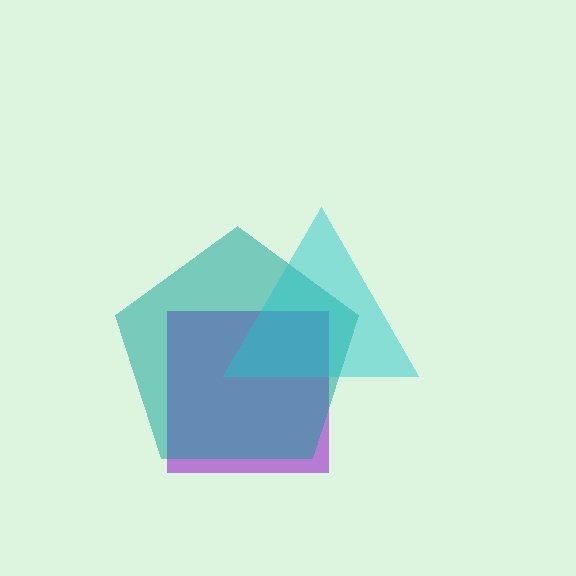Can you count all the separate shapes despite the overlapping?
Yes, there are 3 separate shapes.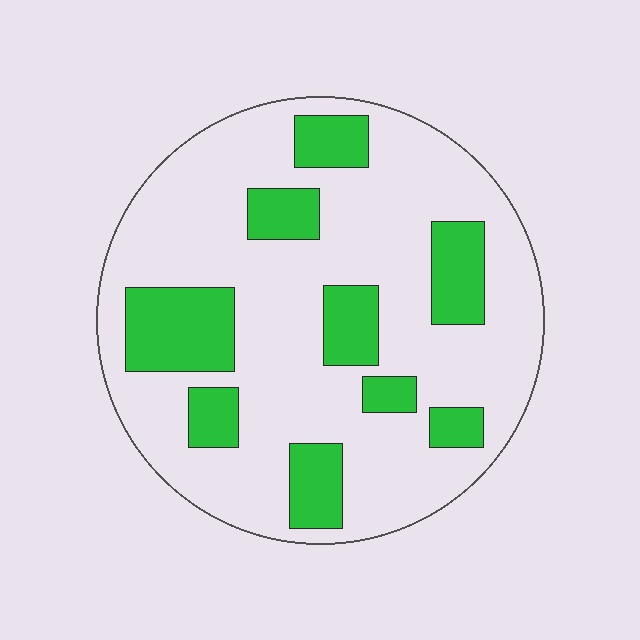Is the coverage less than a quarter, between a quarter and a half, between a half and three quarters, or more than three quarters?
Less than a quarter.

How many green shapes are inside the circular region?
9.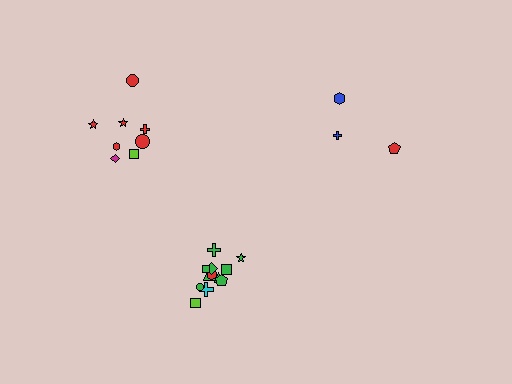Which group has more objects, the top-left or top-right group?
The top-left group.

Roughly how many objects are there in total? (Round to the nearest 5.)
Roughly 25 objects in total.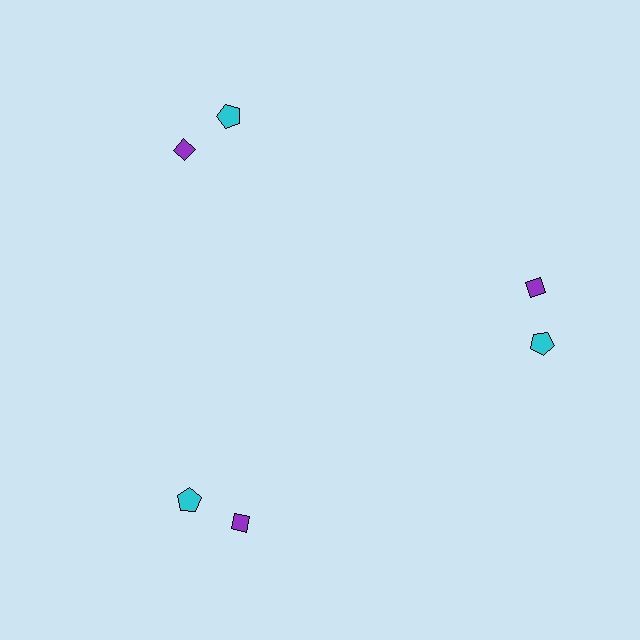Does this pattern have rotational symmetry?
Yes, this pattern has 3-fold rotational symmetry. It looks the same after rotating 120 degrees around the center.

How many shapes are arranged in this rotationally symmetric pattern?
There are 6 shapes, arranged in 3 groups of 2.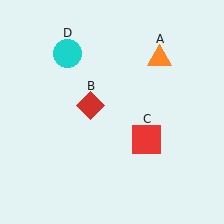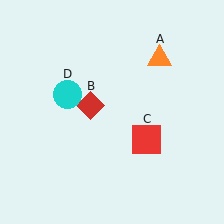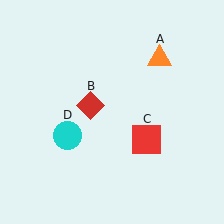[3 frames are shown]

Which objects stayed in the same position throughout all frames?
Orange triangle (object A) and red diamond (object B) and red square (object C) remained stationary.